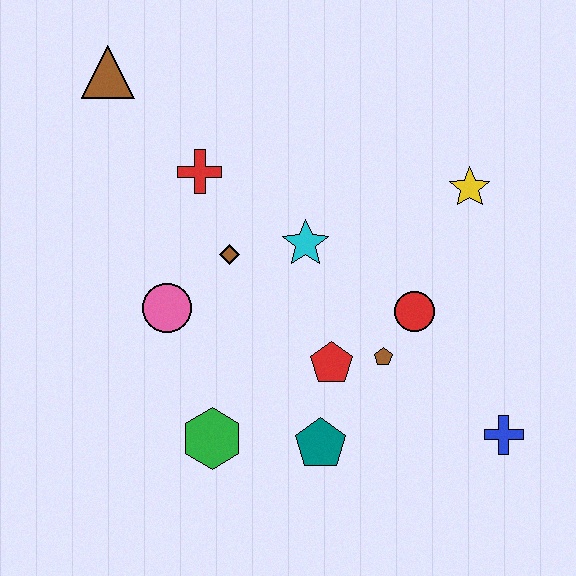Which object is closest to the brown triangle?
The red cross is closest to the brown triangle.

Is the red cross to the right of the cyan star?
No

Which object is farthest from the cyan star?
The blue cross is farthest from the cyan star.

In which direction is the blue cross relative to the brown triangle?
The blue cross is to the right of the brown triangle.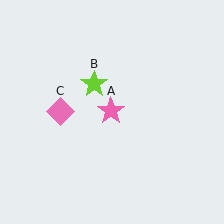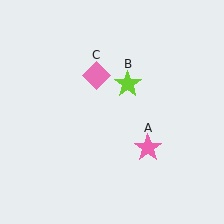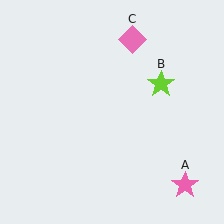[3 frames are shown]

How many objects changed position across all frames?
3 objects changed position: pink star (object A), lime star (object B), pink diamond (object C).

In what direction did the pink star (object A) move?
The pink star (object A) moved down and to the right.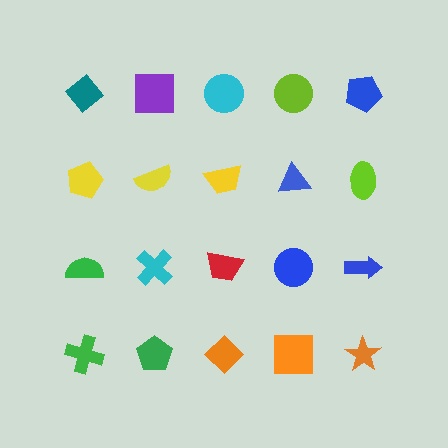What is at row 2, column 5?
A lime ellipse.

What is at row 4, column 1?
A green cross.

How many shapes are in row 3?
5 shapes.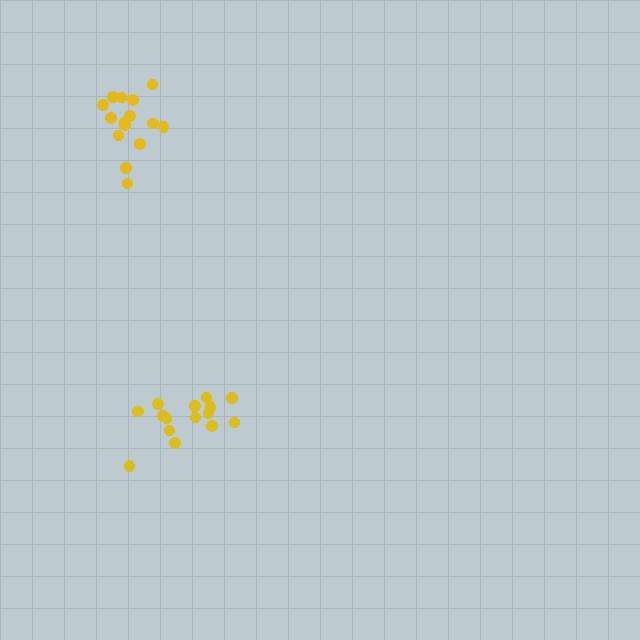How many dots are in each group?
Group 1: 15 dots, Group 2: 15 dots (30 total).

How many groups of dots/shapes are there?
There are 2 groups.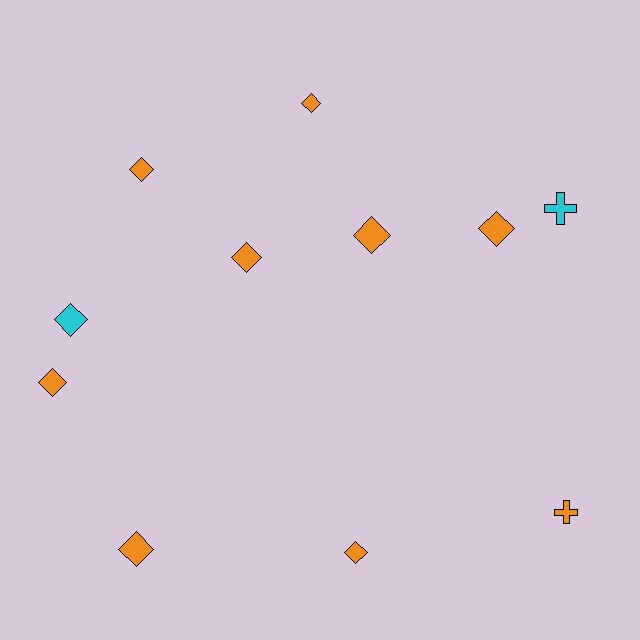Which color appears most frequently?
Orange, with 9 objects.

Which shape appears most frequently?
Diamond, with 9 objects.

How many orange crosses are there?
There is 1 orange cross.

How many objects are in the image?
There are 11 objects.